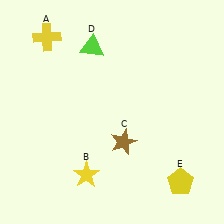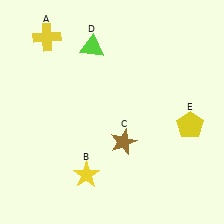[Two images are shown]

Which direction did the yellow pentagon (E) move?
The yellow pentagon (E) moved up.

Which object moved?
The yellow pentagon (E) moved up.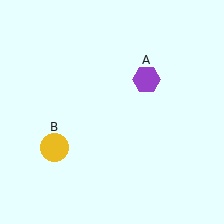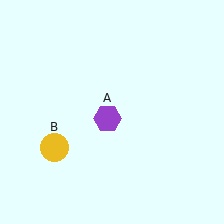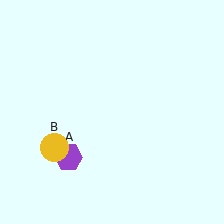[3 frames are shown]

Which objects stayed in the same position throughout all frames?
Yellow circle (object B) remained stationary.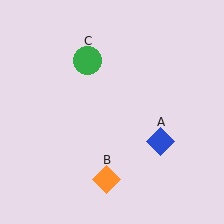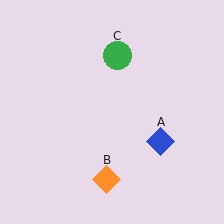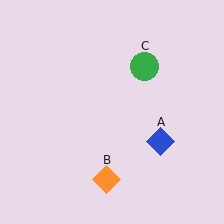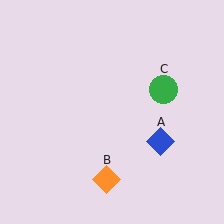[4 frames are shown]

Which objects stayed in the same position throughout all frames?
Blue diamond (object A) and orange diamond (object B) remained stationary.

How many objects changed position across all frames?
1 object changed position: green circle (object C).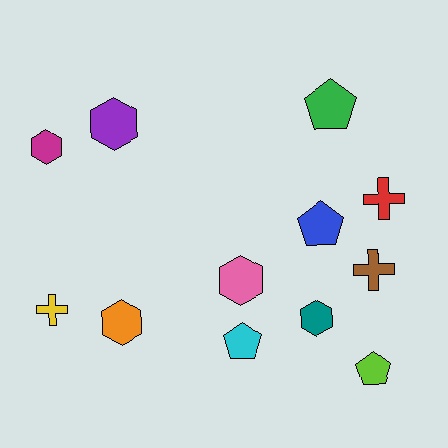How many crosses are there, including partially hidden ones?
There are 3 crosses.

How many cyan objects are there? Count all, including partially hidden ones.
There is 1 cyan object.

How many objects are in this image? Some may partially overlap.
There are 12 objects.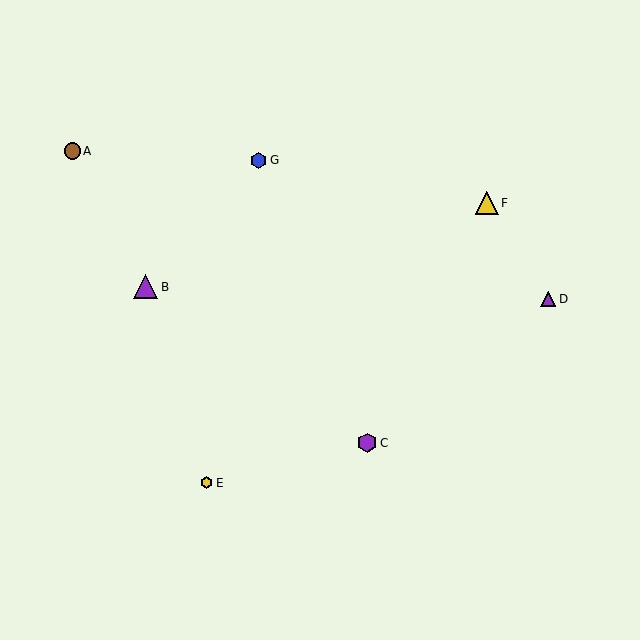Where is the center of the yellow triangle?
The center of the yellow triangle is at (487, 203).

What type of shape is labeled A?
Shape A is a brown circle.